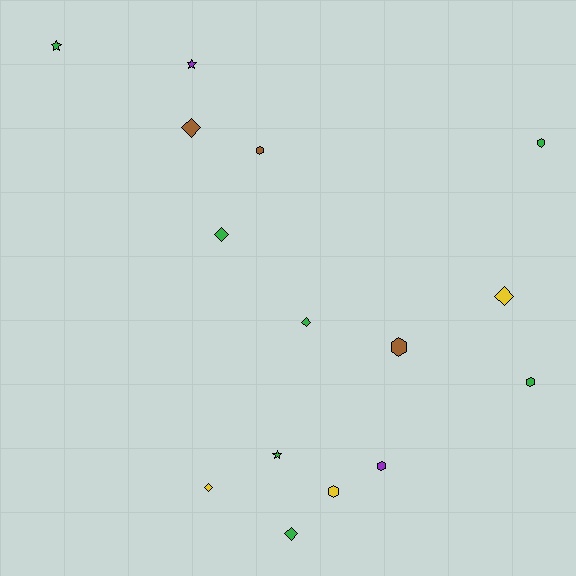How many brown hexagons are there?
There are 2 brown hexagons.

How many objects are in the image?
There are 15 objects.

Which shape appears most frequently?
Diamond, with 6 objects.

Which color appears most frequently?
Green, with 7 objects.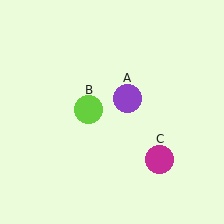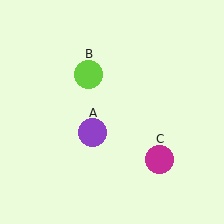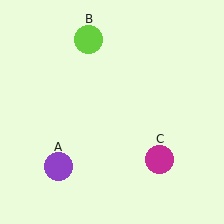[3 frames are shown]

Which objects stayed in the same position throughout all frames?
Magenta circle (object C) remained stationary.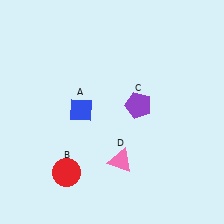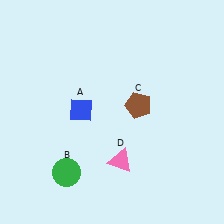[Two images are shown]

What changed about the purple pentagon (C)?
In Image 1, C is purple. In Image 2, it changed to brown.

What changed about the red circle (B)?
In Image 1, B is red. In Image 2, it changed to green.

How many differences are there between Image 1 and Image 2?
There are 2 differences between the two images.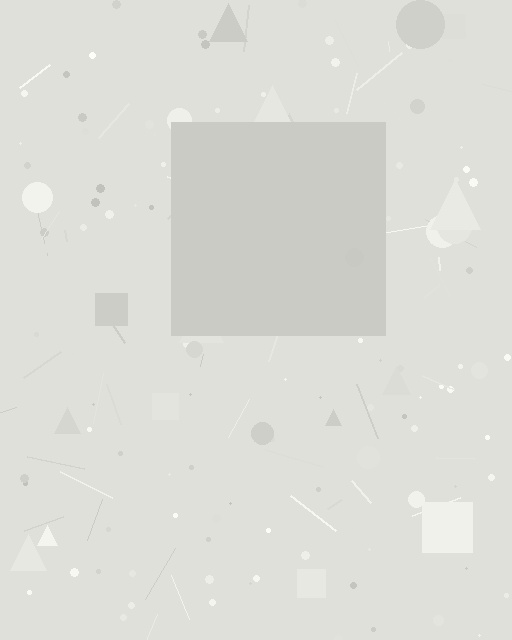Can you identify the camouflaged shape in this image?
The camouflaged shape is a square.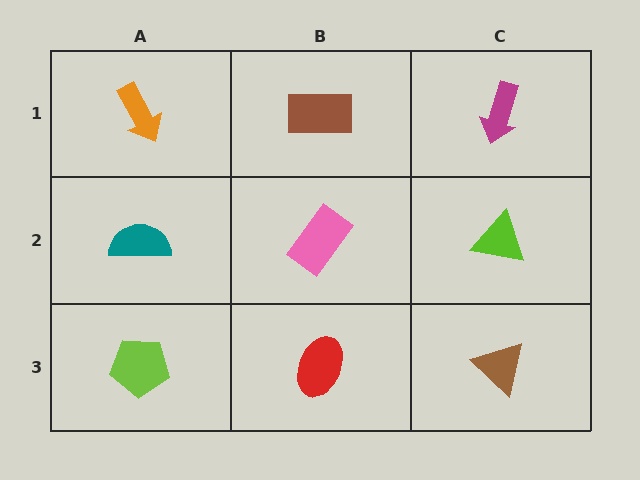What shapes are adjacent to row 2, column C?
A magenta arrow (row 1, column C), a brown triangle (row 3, column C), a pink rectangle (row 2, column B).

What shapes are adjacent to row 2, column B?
A brown rectangle (row 1, column B), a red ellipse (row 3, column B), a teal semicircle (row 2, column A), a lime triangle (row 2, column C).